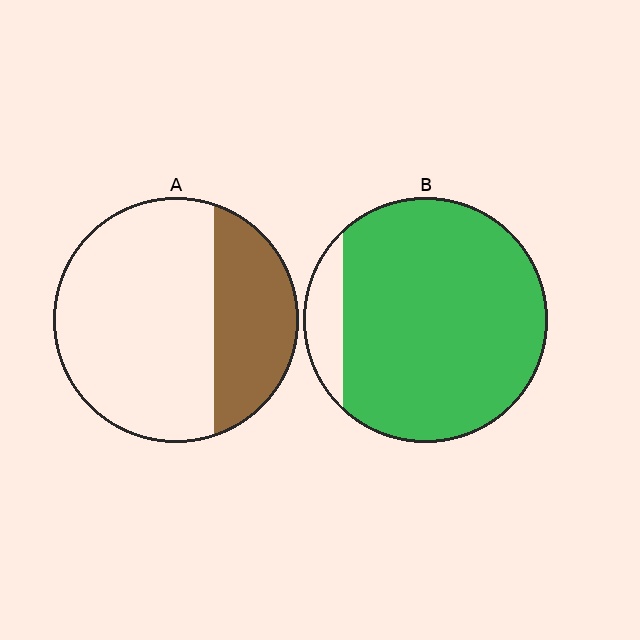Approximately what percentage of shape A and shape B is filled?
A is approximately 30% and B is approximately 90%.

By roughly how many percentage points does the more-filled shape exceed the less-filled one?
By roughly 60 percentage points (B over A).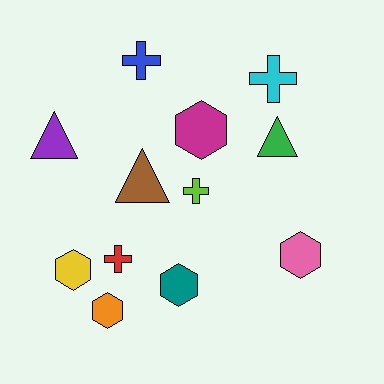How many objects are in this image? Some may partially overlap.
There are 12 objects.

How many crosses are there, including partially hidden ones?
There are 4 crosses.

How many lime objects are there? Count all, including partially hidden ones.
There is 1 lime object.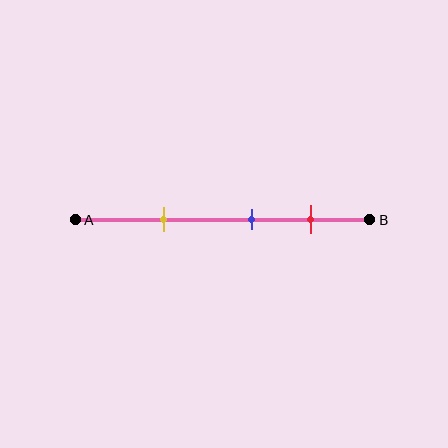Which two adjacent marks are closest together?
The blue and red marks are the closest adjacent pair.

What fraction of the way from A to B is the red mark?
The red mark is approximately 80% (0.8) of the way from A to B.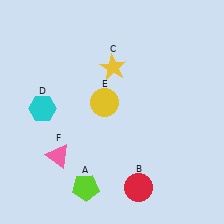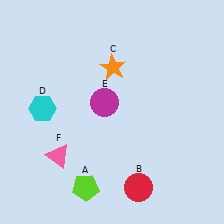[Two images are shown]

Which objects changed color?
C changed from yellow to orange. E changed from yellow to magenta.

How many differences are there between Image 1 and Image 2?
There are 2 differences between the two images.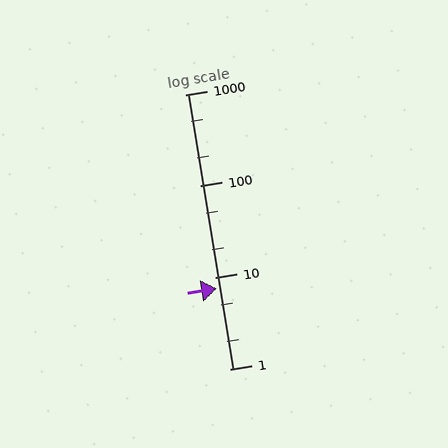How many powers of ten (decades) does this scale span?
The scale spans 3 decades, from 1 to 1000.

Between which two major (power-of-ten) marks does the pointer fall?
The pointer is between 1 and 10.